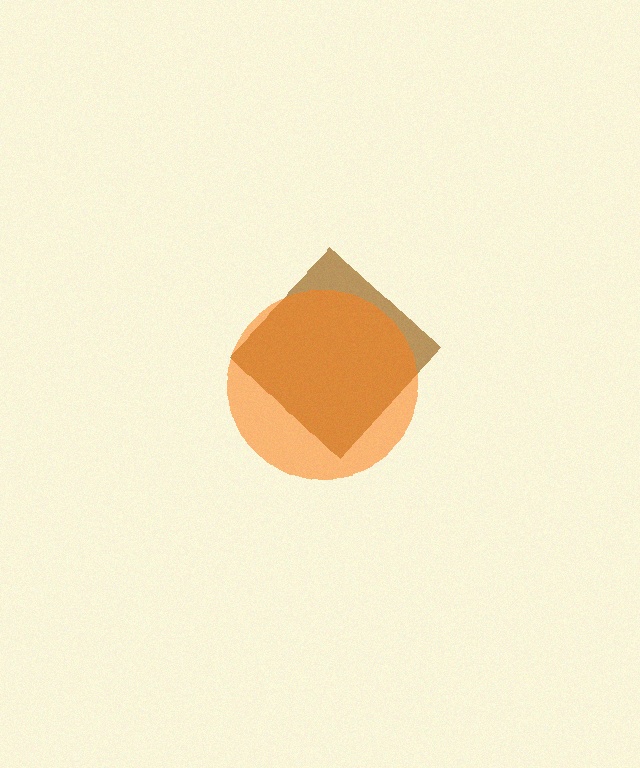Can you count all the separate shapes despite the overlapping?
Yes, there are 2 separate shapes.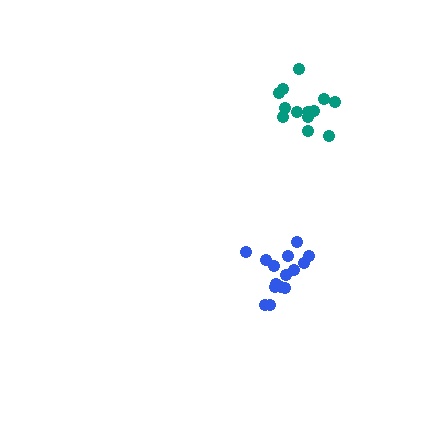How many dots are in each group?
Group 1: 15 dots, Group 2: 13 dots (28 total).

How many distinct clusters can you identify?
There are 2 distinct clusters.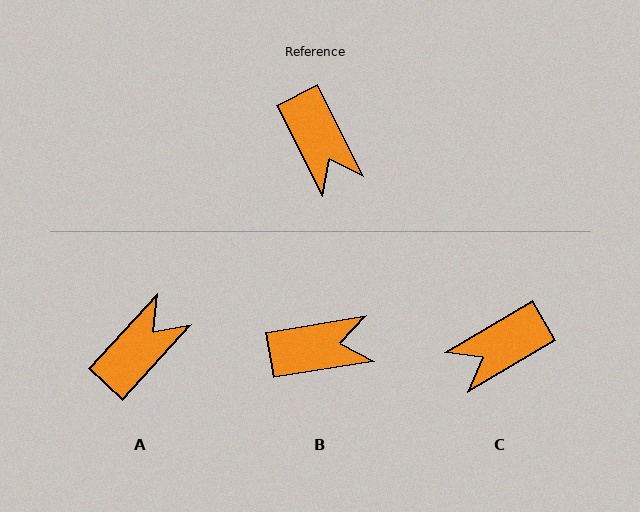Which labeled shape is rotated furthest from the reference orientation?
A, about 111 degrees away.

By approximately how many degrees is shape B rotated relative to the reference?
Approximately 73 degrees counter-clockwise.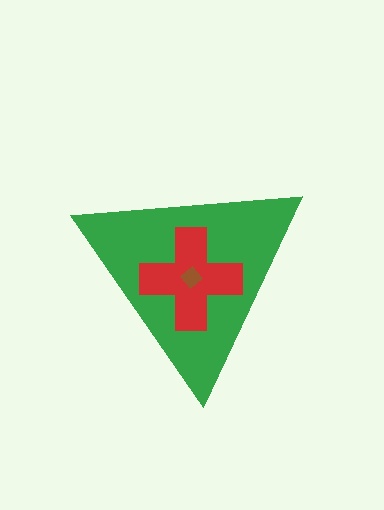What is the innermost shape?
The brown diamond.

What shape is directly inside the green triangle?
The red cross.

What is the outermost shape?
The green triangle.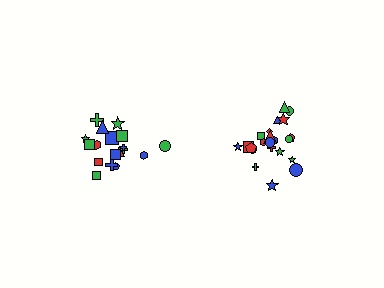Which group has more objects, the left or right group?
The right group.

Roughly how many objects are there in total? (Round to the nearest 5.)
Roughly 40 objects in total.